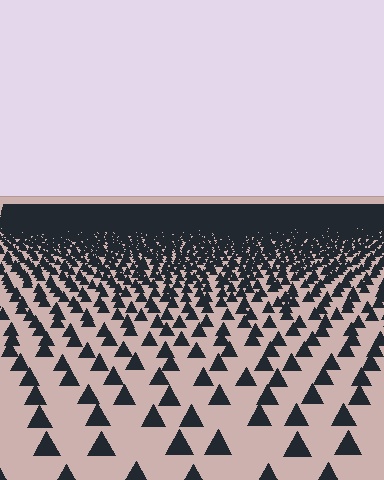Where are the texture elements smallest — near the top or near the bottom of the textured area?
Near the top.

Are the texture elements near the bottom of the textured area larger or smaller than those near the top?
Larger. Near the bottom, elements are closer to the viewer and appear at a bigger on-screen size.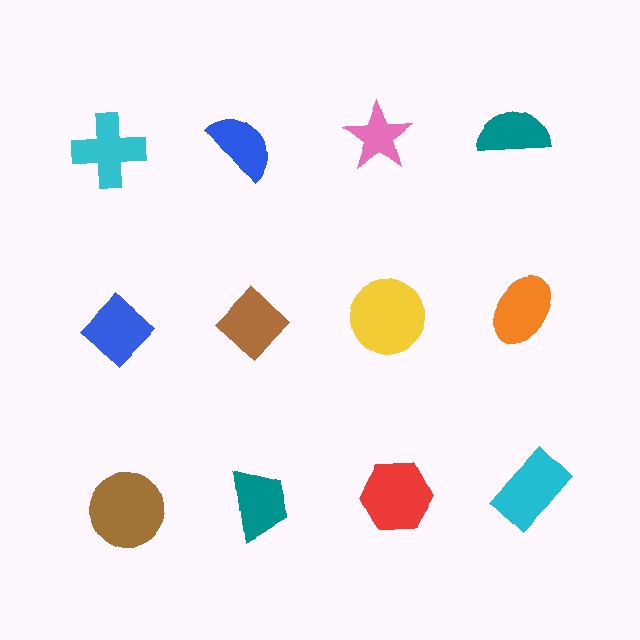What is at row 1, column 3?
A pink star.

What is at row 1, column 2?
A blue semicircle.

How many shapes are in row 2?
4 shapes.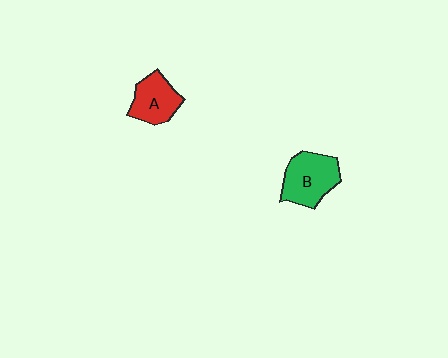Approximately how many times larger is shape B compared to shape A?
Approximately 1.3 times.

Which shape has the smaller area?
Shape A (red).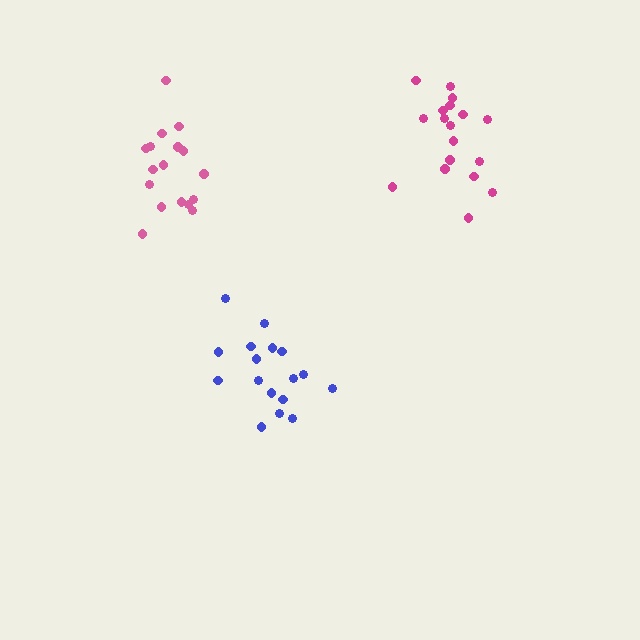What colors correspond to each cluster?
The clusters are colored: blue, magenta, pink.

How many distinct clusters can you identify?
There are 3 distinct clusters.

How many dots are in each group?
Group 1: 17 dots, Group 2: 18 dots, Group 3: 17 dots (52 total).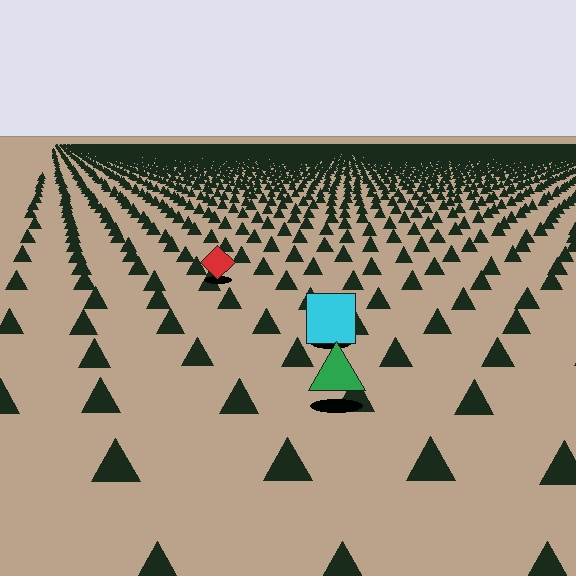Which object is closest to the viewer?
The green triangle is closest. The texture marks near it are larger and more spread out.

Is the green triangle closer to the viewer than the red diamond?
Yes. The green triangle is closer — you can tell from the texture gradient: the ground texture is coarser near it.